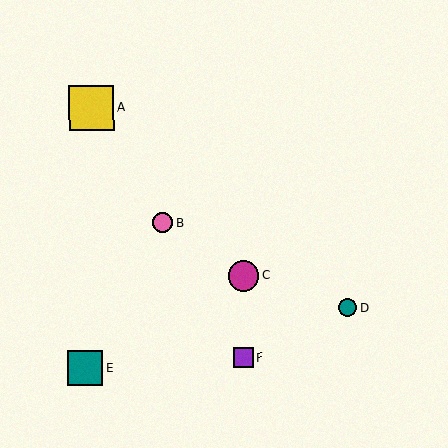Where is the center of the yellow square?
The center of the yellow square is at (92, 108).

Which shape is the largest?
The yellow square (labeled A) is the largest.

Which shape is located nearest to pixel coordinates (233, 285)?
The magenta circle (labeled C) at (243, 276) is nearest to that location.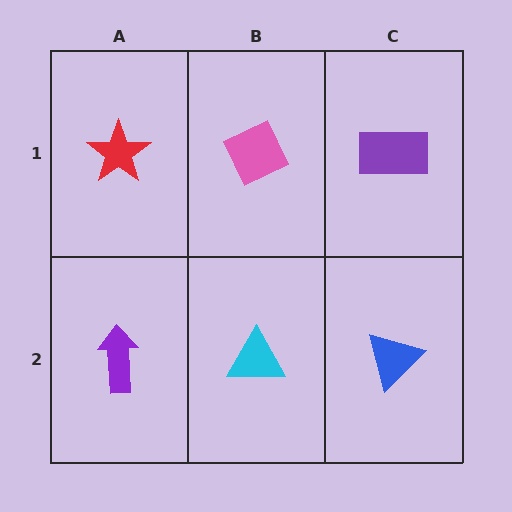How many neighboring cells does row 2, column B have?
3.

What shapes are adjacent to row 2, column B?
A pink diamond (row 1, column B), a purple arrow (row 2, column A), a blue triangle (row 2, column C).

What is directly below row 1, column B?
A cyan triangle.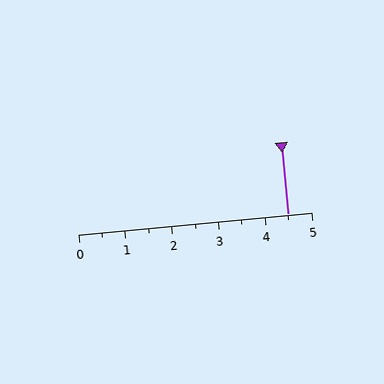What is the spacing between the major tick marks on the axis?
The major ticks are spaced 1 apart.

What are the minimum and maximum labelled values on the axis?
The axis runs from 0 to 5.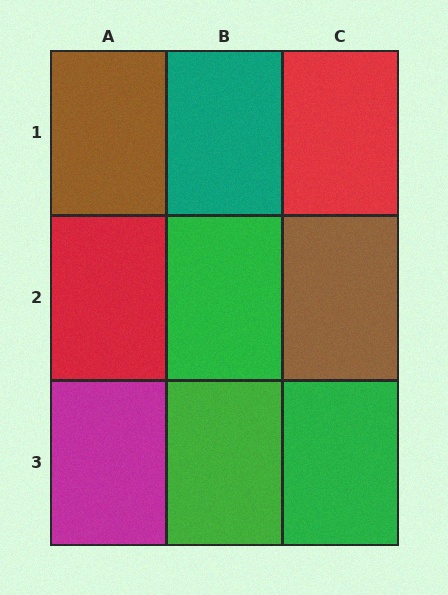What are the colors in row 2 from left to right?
Red, green, brown.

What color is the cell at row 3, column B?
Green.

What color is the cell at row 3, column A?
Magenta.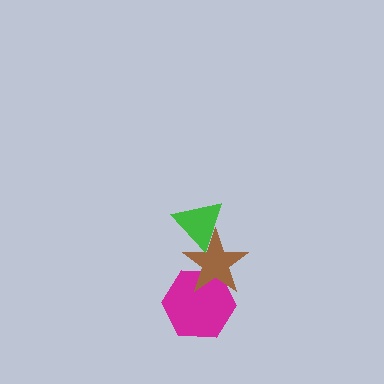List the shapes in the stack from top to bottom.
From top to bottom: the green triangle, the brown star, the magenta hexagon.